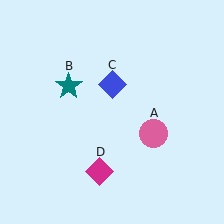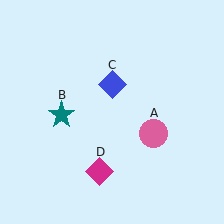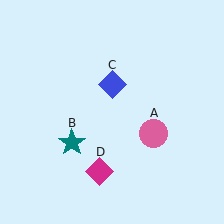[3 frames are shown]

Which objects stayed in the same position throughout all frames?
Pink circle (object A) and blue diamond (object C) and magenta diamond (object D) remained stationary.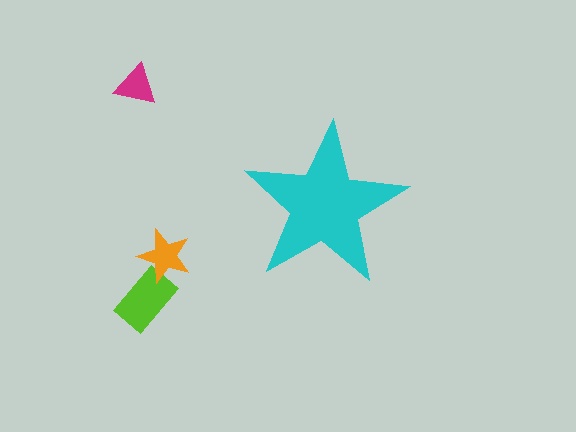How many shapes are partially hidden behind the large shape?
0 shapes are partially hidden.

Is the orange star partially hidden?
No, the orange star is fully visible.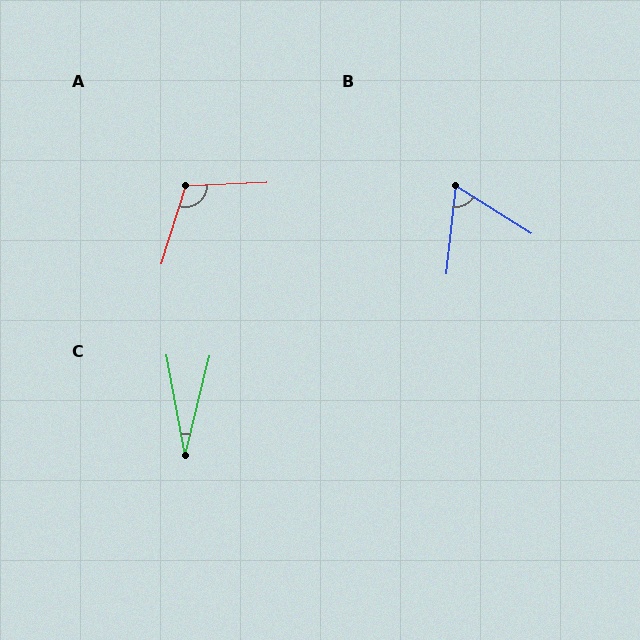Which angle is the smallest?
C, at approximately 24 degrees.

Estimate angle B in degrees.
Approximately 64 degrees.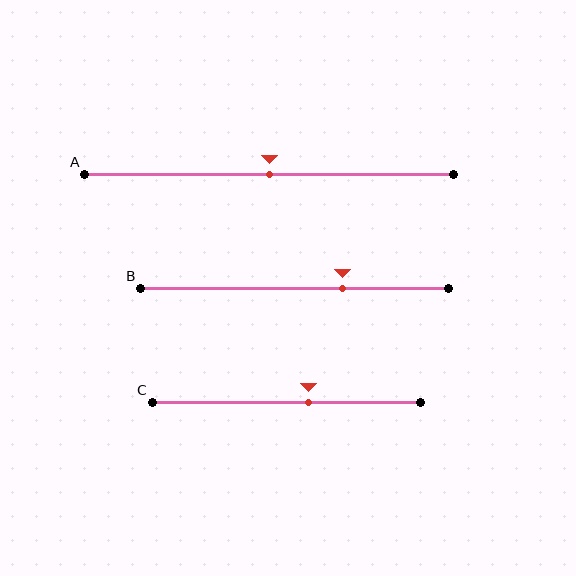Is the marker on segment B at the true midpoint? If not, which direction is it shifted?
No, the marker on segment B is shifted to the right by about 16% of the segment length.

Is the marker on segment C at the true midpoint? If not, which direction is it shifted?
No, the marker on segment C is shifted to the right by about 8% of the segment length.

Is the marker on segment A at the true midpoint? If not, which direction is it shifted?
Yes, the marker on segment A is at the true midpoint.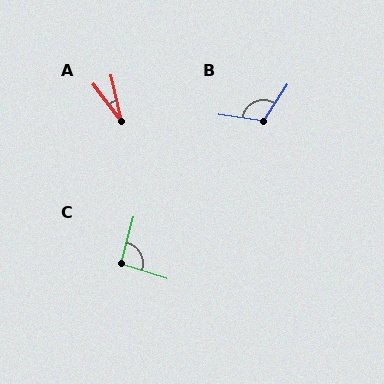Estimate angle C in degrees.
Approximately 92 degrees.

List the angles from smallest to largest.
A (25°), C (92°), B (115°).